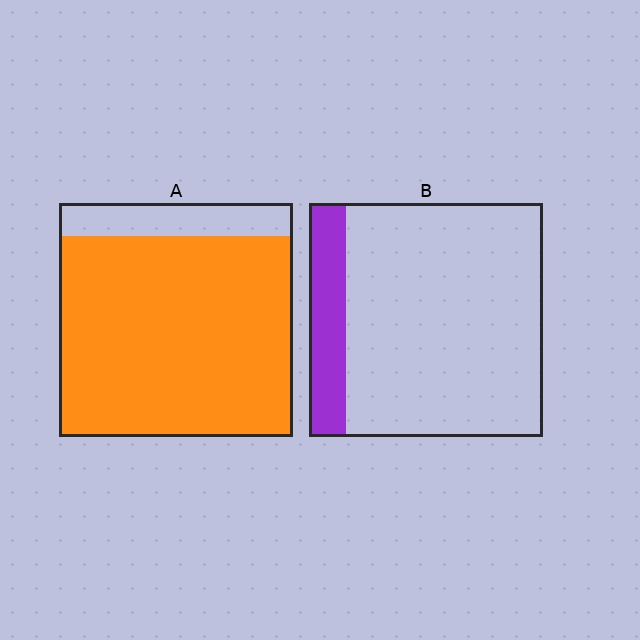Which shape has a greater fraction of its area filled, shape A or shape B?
Shape A.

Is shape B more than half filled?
No.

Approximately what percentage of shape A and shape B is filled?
A is approximately 85% and B is approximately 15%.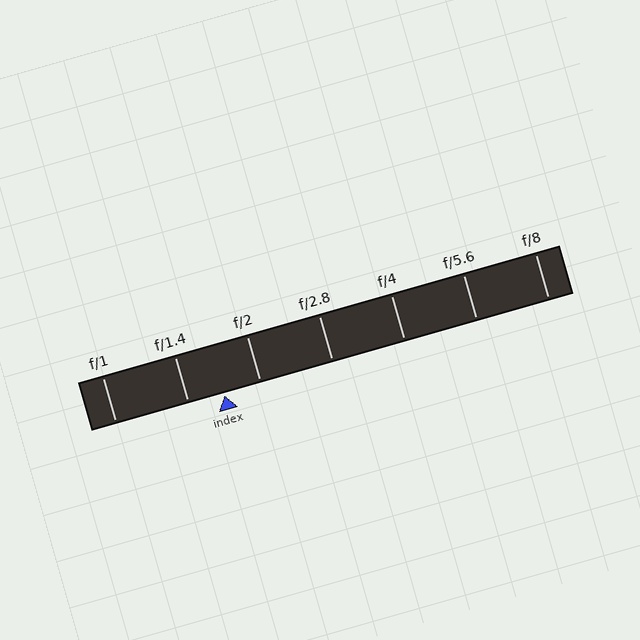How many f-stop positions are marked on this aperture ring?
There are 7 f-stop positions marked.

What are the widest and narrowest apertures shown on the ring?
The widest aperture shown is f/1 and the narrowest is f/8.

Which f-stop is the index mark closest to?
The index mark is closest to f/1.4.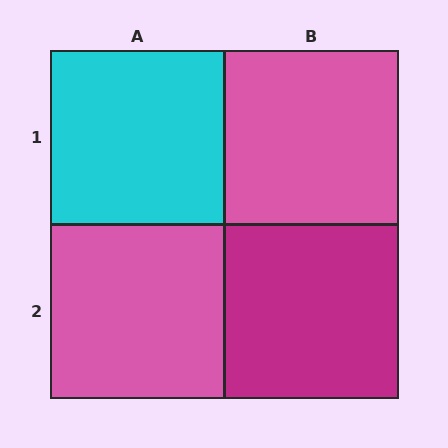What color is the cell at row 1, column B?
Pink.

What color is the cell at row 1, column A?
Cyan.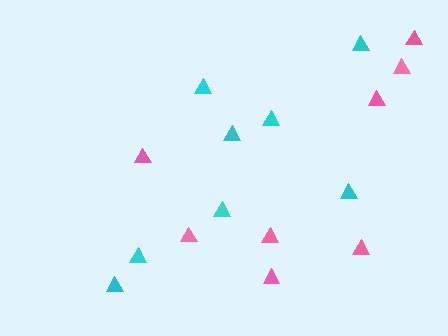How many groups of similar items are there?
There are 2 groups: one group of pink triangles (8) and one group of cyan triangles (8).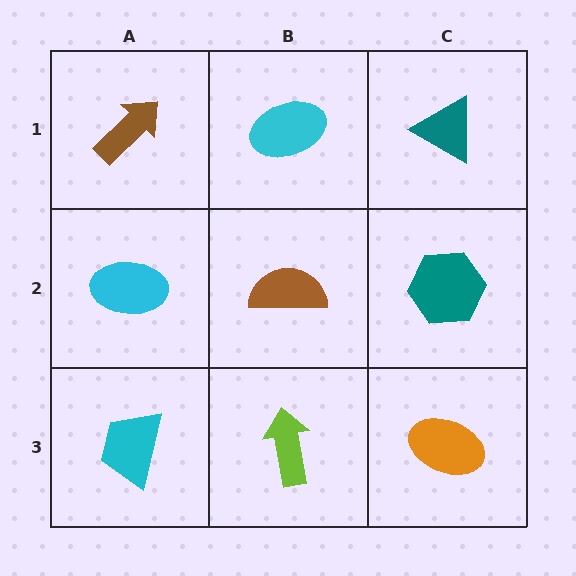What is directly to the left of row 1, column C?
A cyan ellipse.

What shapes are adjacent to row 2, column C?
A teal triangle (row 1, column C), an orange ellipse (row 3, column C), a brown semicircle (row 2, column B).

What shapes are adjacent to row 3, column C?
A teal hexagon (row 2, column C), a lime arrow (row 3, column B).